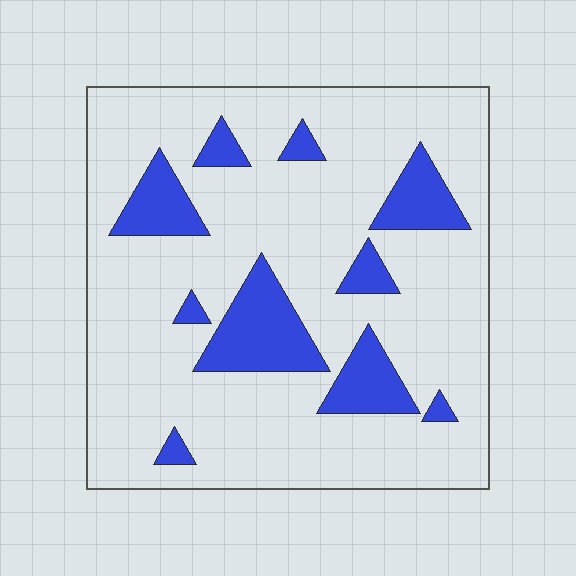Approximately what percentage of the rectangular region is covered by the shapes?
Approximately 20%.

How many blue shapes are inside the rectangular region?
10.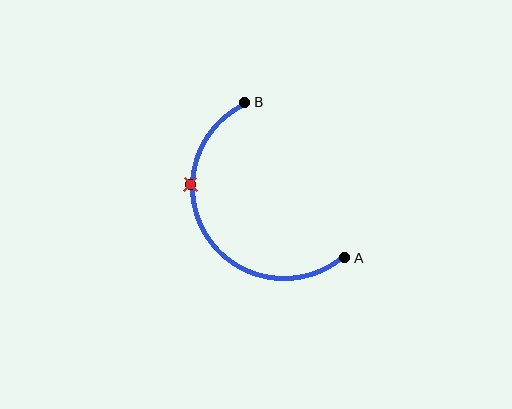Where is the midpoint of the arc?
The arc midpoint is the point on the curve farthest from the straight line joining A and B. It sits to the left of that line.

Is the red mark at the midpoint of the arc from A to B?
No. The red mark lies on the arc but is closer to endpoint B. The arc midpoint would be at the point on the curve equidistant along the arc from both A and B.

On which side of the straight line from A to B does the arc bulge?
The arc bulges to the left of the straight line connecting A and B.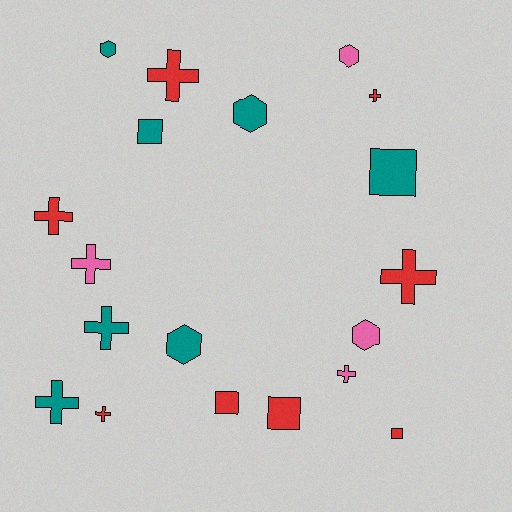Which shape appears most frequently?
Cross, with 9 objects.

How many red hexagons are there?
There are no red hexagons.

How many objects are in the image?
There are 19 objects.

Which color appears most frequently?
Red, with 8 objects.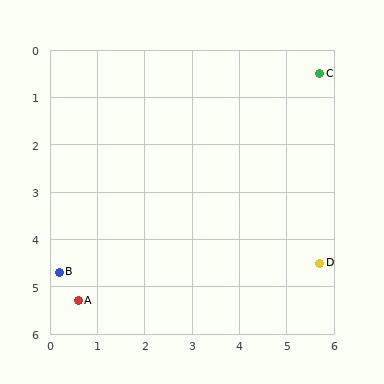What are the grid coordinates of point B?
Point B is at approximately (0.2, 4.7).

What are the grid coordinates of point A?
Point A is at approximately (0.6, 5.3).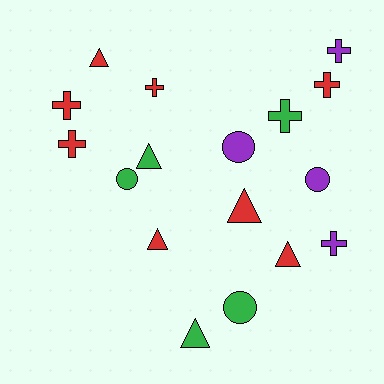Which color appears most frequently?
Red, with 8 objects.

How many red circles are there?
There are no red circles.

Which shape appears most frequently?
Cross, with 7 objects.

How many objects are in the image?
There are 17 objects.